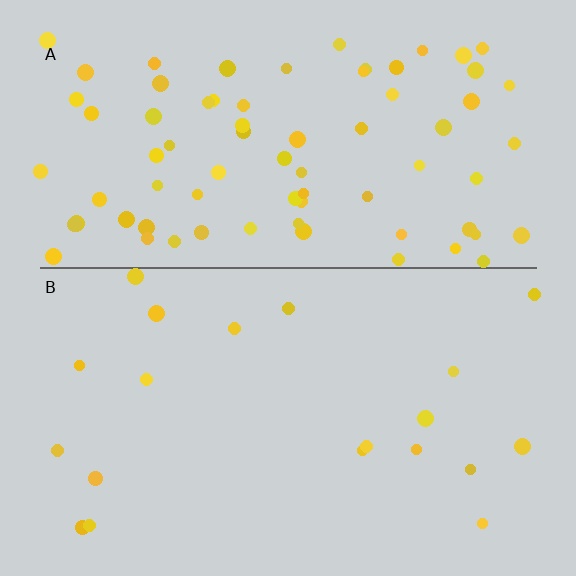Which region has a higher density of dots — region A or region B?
A (the top).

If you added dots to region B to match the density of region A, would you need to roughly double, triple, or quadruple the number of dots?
Approximately quadruple.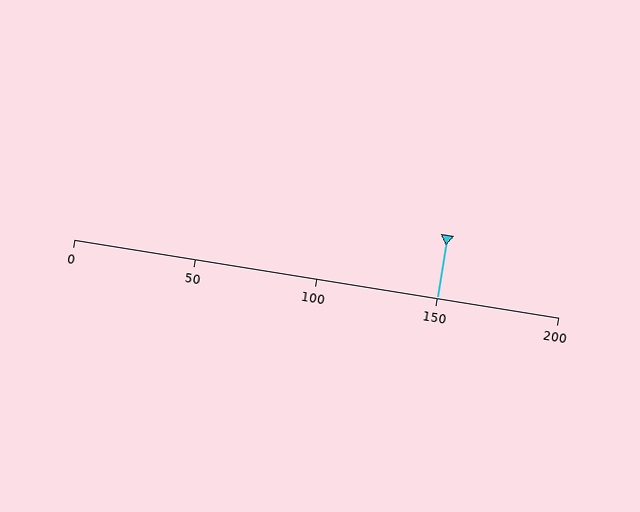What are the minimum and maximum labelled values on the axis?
The axis runs from 0 to 200.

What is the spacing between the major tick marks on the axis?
The major ticks are spaced 50 apart.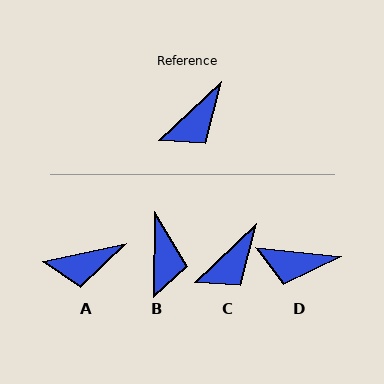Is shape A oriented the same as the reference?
No, it is off by about 31 degrees.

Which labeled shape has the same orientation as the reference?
C.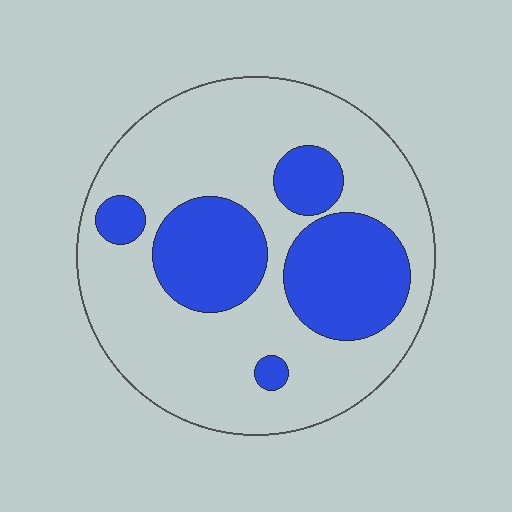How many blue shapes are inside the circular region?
5.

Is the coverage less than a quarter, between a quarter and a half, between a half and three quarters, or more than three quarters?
Between a quarter and a half.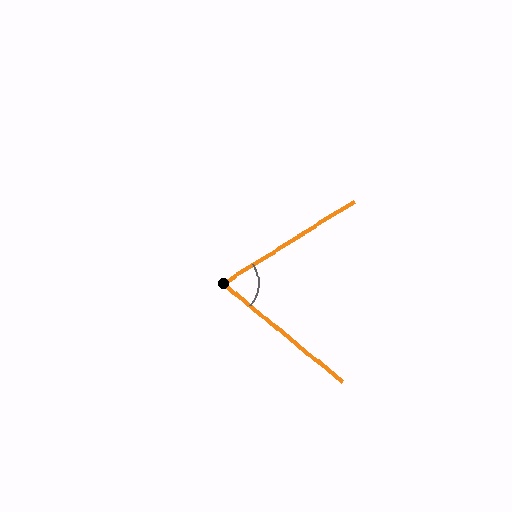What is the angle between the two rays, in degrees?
Approximately 71 degrees.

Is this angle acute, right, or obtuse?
It is acute.